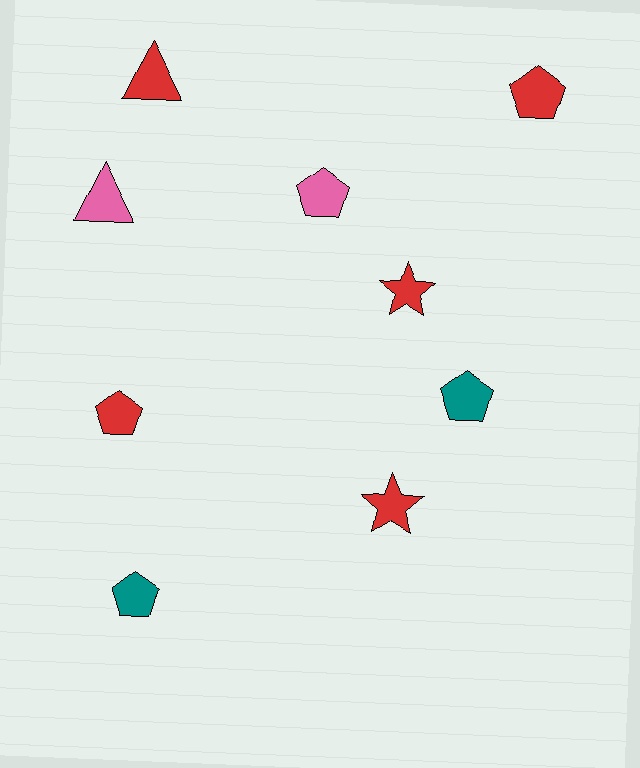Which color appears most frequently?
Red, with 5 objects.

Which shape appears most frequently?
Pentagon, with 5 objects.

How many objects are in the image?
There are 9 objects.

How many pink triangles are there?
There is 1 pink triangle.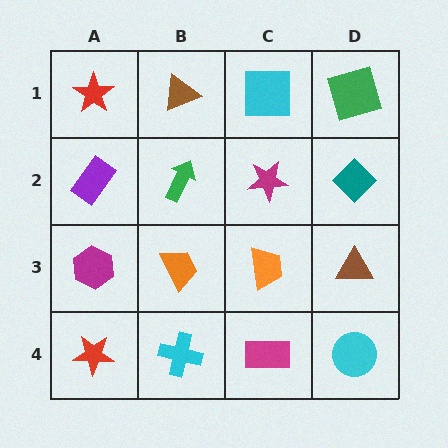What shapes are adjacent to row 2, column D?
A green square (row 1, column D), a brown triangle (row 3, column D), a magenta star (row 2, column C).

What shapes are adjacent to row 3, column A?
A purple rectangle (row 2, column A), a red star (row 4, column A), an orange trapezoid (row 3, column B).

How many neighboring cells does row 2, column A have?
3.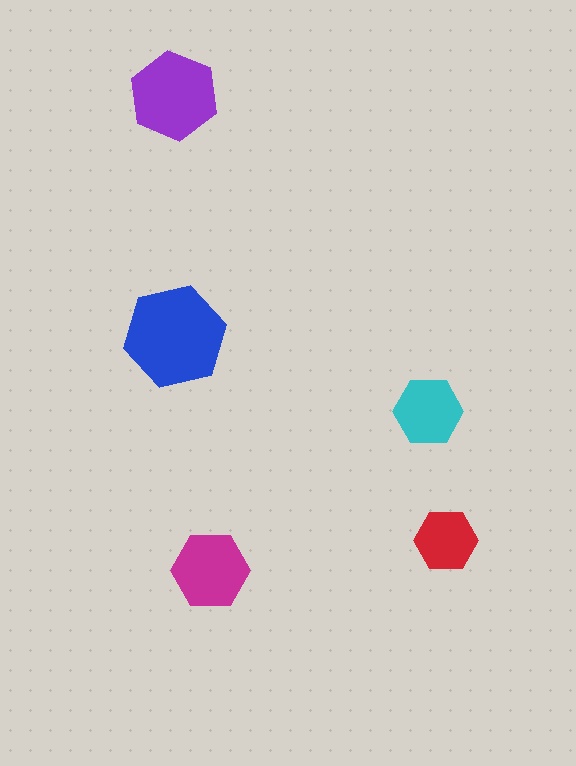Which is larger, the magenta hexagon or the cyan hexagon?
The magenta one.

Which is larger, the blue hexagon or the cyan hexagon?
The blue one.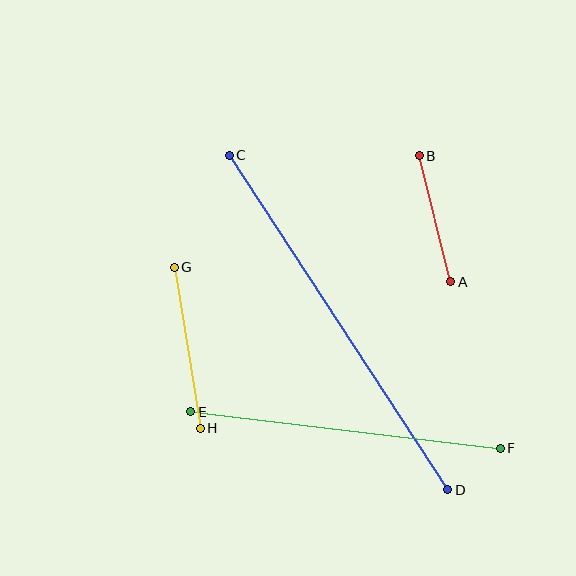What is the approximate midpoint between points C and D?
The midpoint is at approximately (339, 322) pixels.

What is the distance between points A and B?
The distance is approximately 130 pixels.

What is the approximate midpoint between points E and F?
The midpoint is at approximately (345, 430) pixels.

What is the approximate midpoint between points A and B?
The midpoint is at approximately (435, 219) pixels.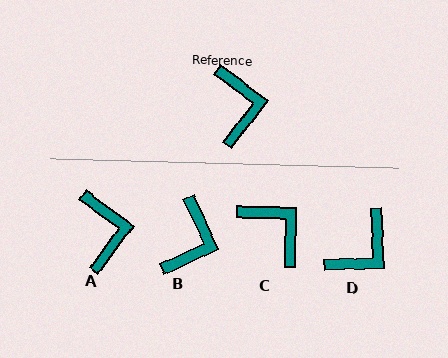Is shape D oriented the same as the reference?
No, it is off by about 51 degrees.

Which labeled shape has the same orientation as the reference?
A.